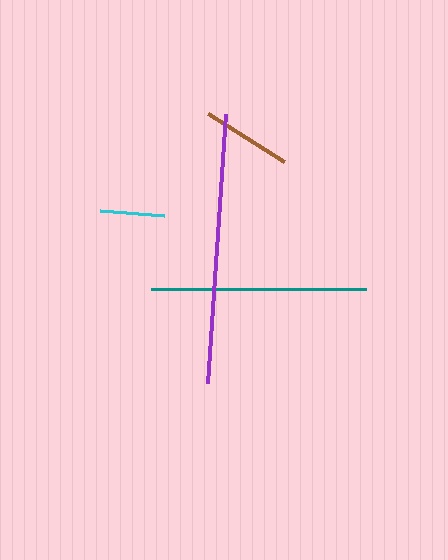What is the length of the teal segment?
The teal segment is approximately 215 pixels long.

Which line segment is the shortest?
The cyan line is the shortest at approximately 65 pixels.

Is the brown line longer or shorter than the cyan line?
The brown line is longer than the cyan line.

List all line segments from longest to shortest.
From longest to shortest: purple, teal, brown, cyan.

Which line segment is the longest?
The purple line is the longest at approximately 269 pixels.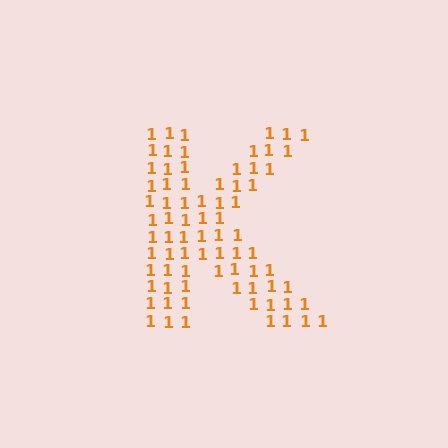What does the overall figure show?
The overall figure shows the letter K.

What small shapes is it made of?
It is made of small digit 1's.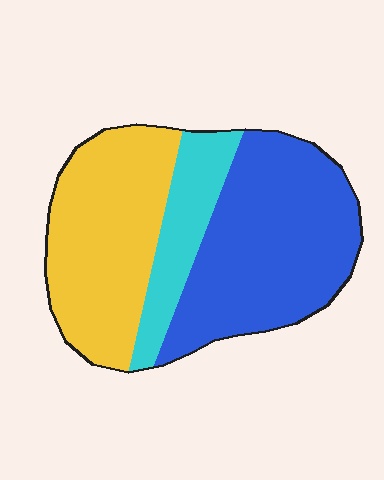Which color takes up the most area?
Blue, at roughly 45%.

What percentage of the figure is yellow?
Yellow takes up between a third and a half of the figure.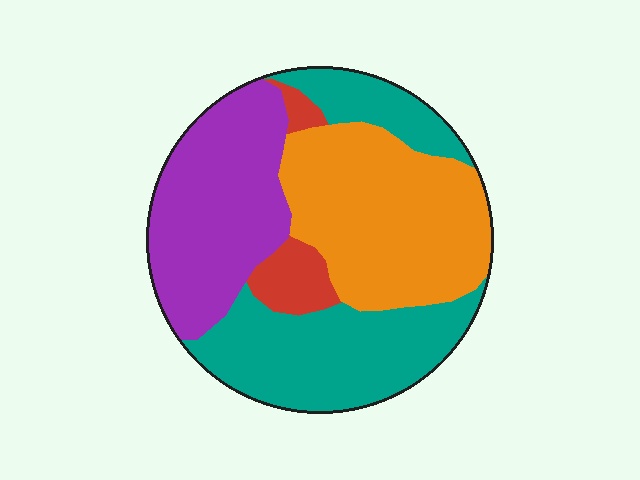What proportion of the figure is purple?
Purple covers 27% of the figure.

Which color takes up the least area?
Red, at roughly 5%.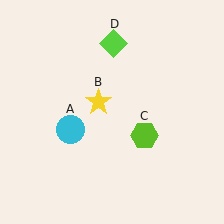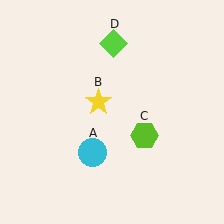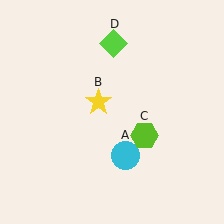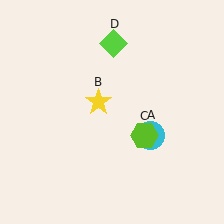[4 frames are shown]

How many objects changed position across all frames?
1 object changed position: cyan circle (object A).